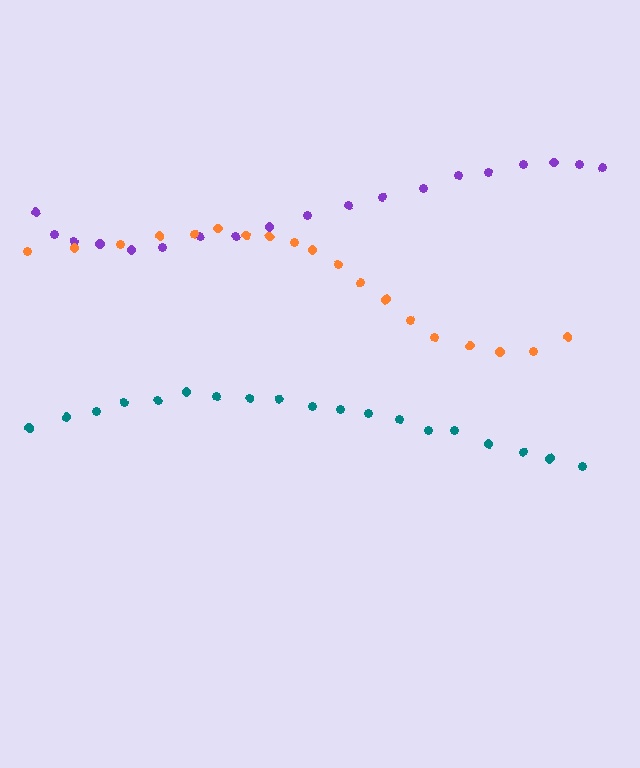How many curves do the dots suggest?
There are 3 distinct paths.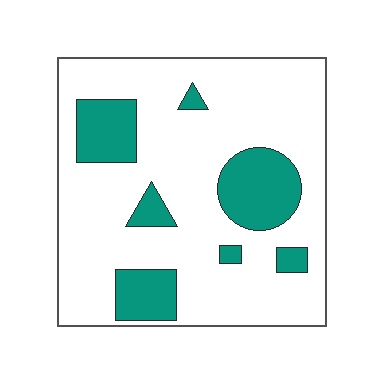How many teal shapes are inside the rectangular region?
7.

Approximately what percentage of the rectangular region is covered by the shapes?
Approximately 20%.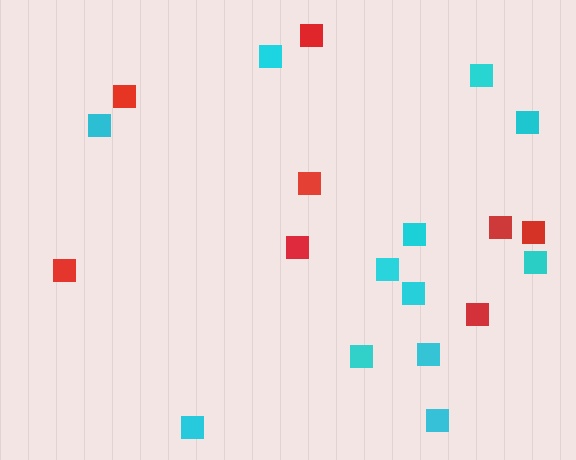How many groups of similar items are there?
There are 2 groups: one group of cyan squares (12) and one group of red squares (8).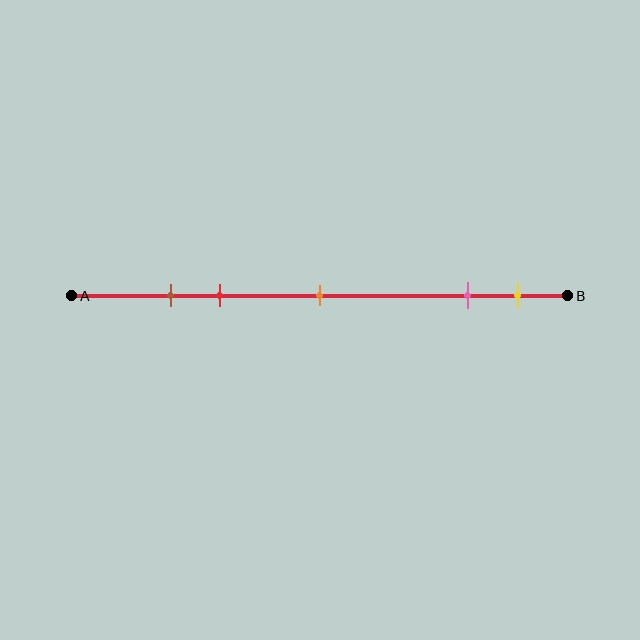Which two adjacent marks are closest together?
The brown and red marks are the closest adjacent pair.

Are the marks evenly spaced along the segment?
No, the marks are not evenly spaced.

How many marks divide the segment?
There are 5 marks dividing the segment.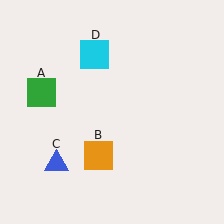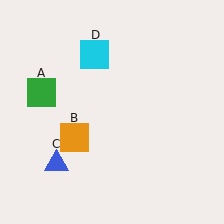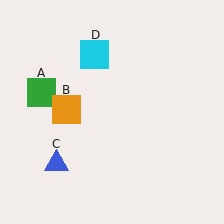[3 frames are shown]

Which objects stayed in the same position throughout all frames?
Green square (object A) and blue triangle (object C) and cyan square (object D) remained stationary.